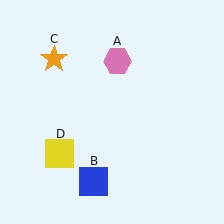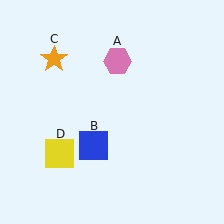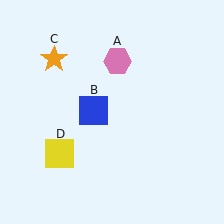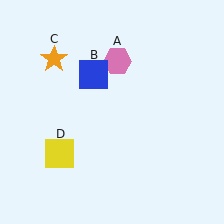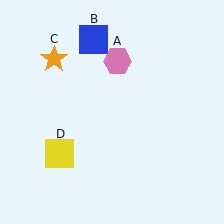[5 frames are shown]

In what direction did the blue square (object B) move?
The blue square (object B) moved up.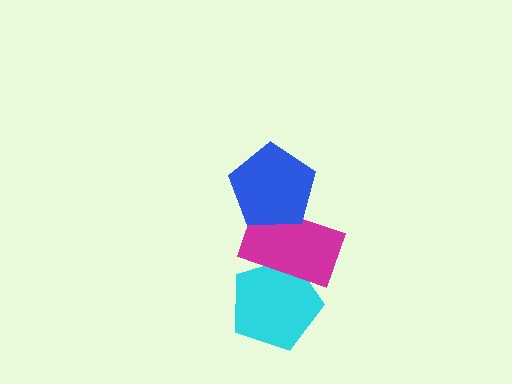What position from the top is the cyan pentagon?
The cyan pentagon is 3rd from the top.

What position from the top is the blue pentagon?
The blue pentagon is 1st from the top.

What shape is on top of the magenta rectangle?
The blue pentagon is on top of the magenta rectangle.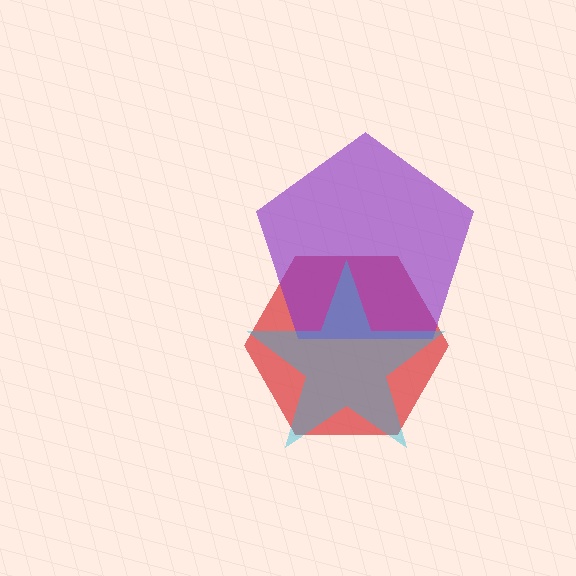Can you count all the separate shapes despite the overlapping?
Yes, there are 3 separate shapes.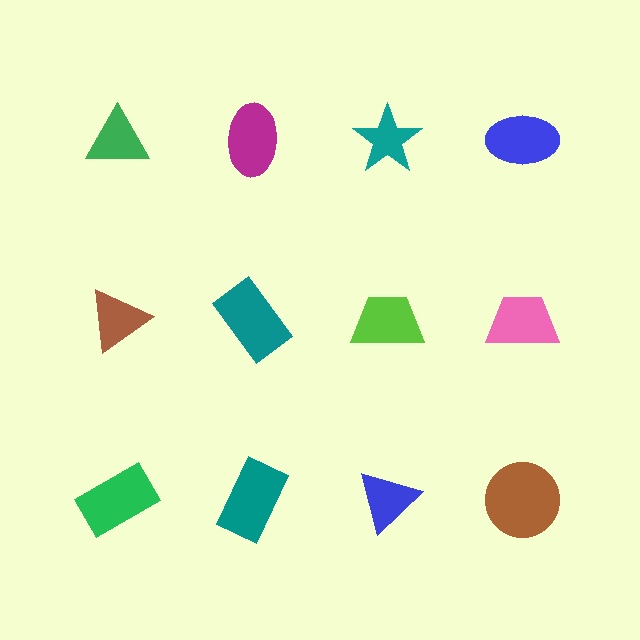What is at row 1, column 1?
A green triangle.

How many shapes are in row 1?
4 shapes.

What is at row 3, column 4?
A brown circle.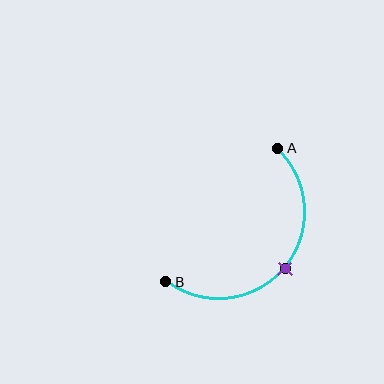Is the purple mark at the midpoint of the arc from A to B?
Yes. The purple mark lies on the arc at equal arc-length from both A and B — it is the arc midpoint.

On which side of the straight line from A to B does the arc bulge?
The arc bulges below and to the right of the straight line connecting A and B.